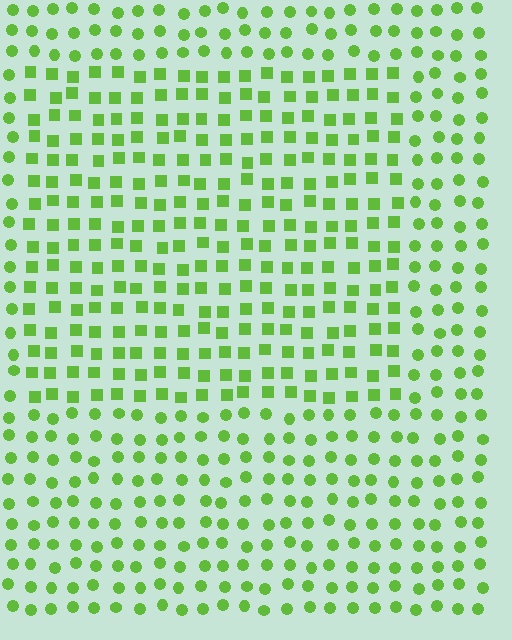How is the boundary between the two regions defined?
The boundary is defined by a change in element shape: squares inside vs. circles outside. All elements share the same color and spacing.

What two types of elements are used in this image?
The image uses squares inside the rectangle region and circles outside it.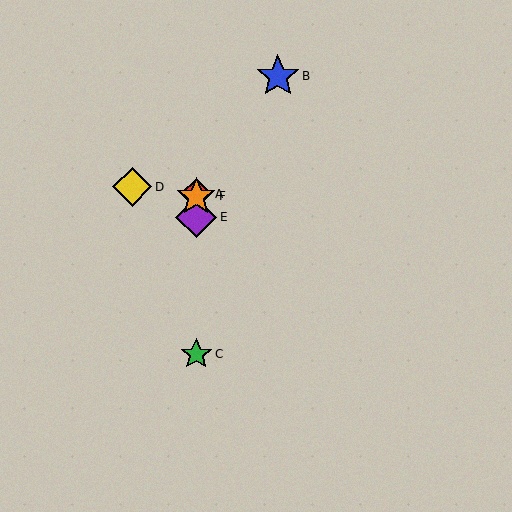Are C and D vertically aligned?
No, C is at x≈196 and D is at x≈132.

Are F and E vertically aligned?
Yes, both are at x≈196.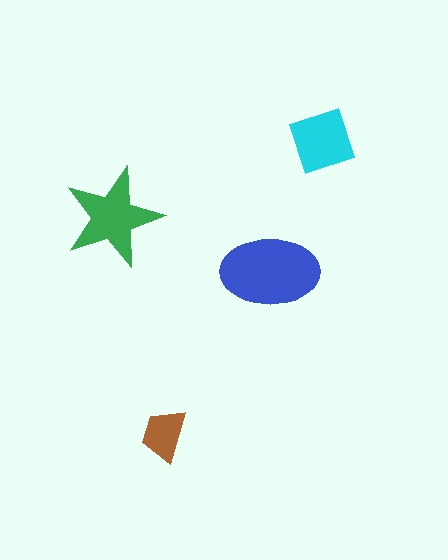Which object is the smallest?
The brown trapezoid.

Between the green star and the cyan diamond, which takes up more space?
The green star.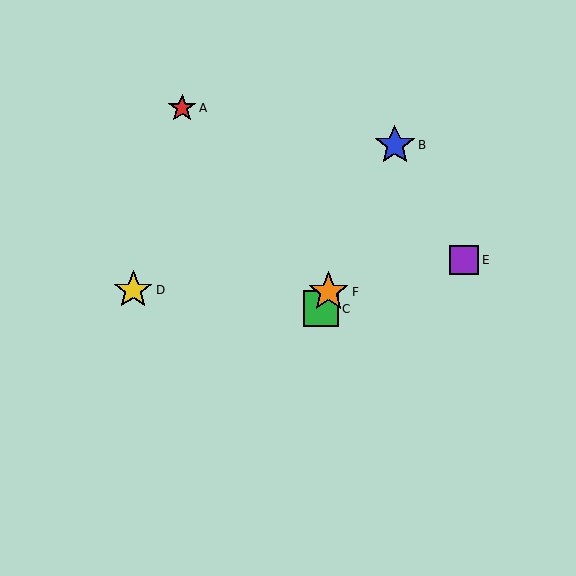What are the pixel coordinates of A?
Object A is at (182, 108).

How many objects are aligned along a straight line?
3 objects (B, C, F) are aligned along a straight line.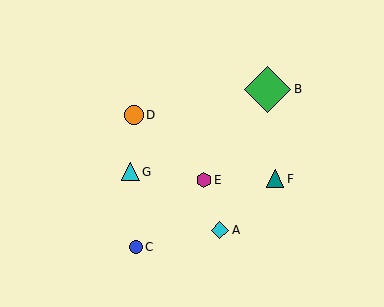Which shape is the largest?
The green diamond (labeled B) is the largest.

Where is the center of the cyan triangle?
The center of the cyan triangle is at (130, 172).